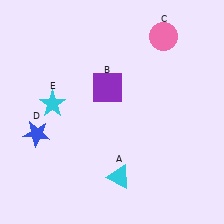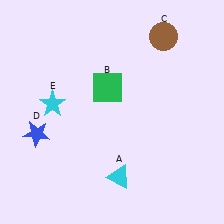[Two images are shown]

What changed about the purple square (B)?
In Image 1, B is purple. In Image 2, it changed to green.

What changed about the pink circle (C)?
In Image 1, C is pink. In Image 2, it changed to brown.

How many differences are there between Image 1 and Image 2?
There are 2 differences between the two images.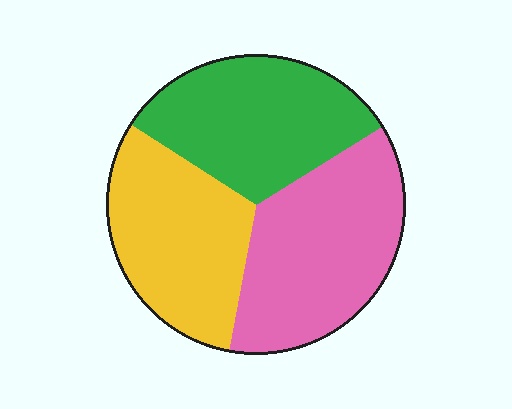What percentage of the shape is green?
Green covers about 30% of the shape.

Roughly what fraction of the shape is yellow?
Yellow covers 31% of the shape.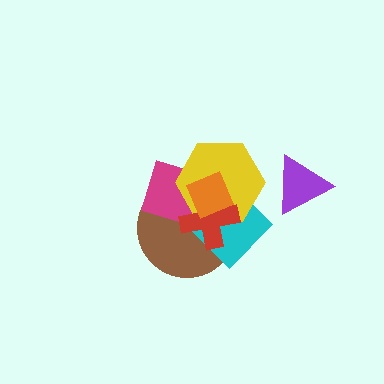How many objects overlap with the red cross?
5 objects overlap with the red cross.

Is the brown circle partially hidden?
Yes, it is partially covered by another shape.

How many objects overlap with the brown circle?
5 objects overlap with the brown circle.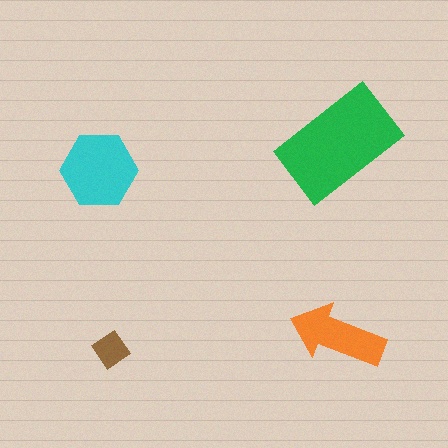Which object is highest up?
The green rectangle is topmost.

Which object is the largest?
The green rectangle.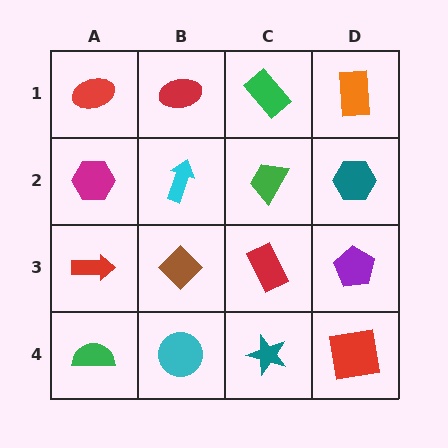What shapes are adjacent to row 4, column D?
A purple pentagon (row 3, column D), a teal star (row 4, column C).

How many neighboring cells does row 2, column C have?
4.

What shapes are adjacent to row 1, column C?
A green trapezoid (row 2, column C), a red ellipse (row 1, column B), an orange rectangle (row 1, column D).